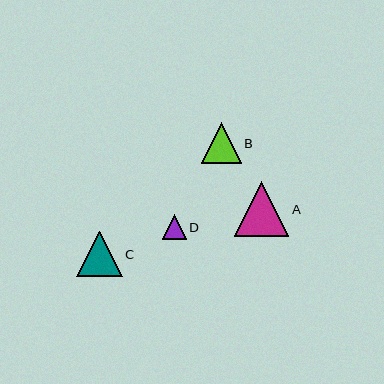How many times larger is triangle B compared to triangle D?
Triangle B is approximately 1.7 times the size of triangle D.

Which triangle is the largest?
Triangle A is the largest with a size of approximately 55 pixels.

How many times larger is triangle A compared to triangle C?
Triangle A is approximately 1.2 times the size of triangle C.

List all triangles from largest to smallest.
From largest to smallest: A, C, B, D.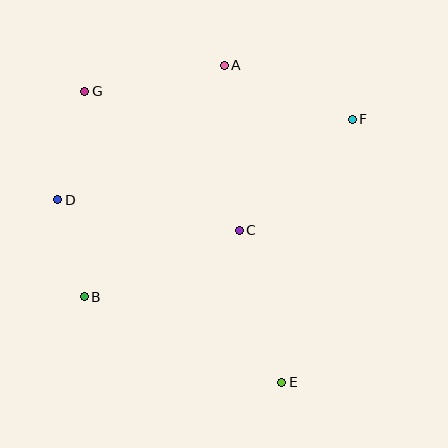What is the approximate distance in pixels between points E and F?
The distance between E and F is approximately 272 pixels.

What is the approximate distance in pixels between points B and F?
The distance between B and F is approximately 322 pixels.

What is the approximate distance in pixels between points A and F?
The distance between A and F is approximately 139 pixels.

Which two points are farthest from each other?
Points E and G are farthest from each other.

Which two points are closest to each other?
Points B and D are closest to each other.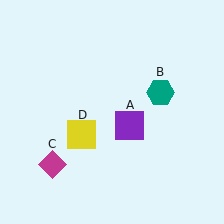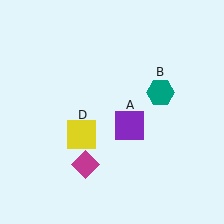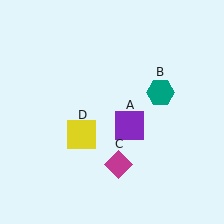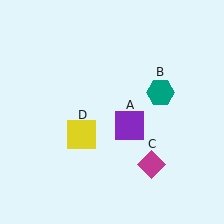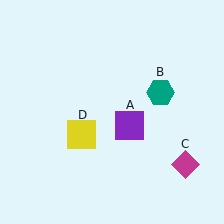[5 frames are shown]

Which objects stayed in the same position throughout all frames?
Purple square (object A) and teal hexagon (object B) and yellow square (object D) remained stationary.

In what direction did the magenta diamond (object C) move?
The magenta diamond (object C) moved right.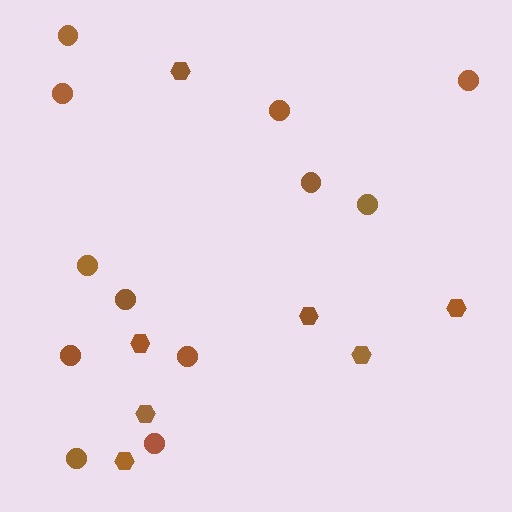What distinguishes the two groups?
There are 2 groups: one group of hexagons (7) and one group of circles (12).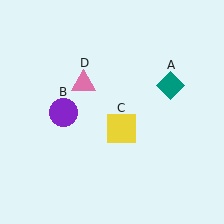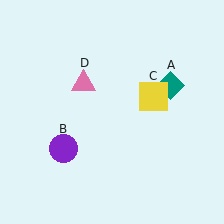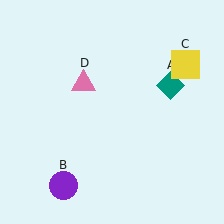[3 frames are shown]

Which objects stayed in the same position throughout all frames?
Teal diamond (object A) and pink triangle (object D) remained stationary.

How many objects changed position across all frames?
2 objects changed position: purple circle (object B), yellow square (object C).